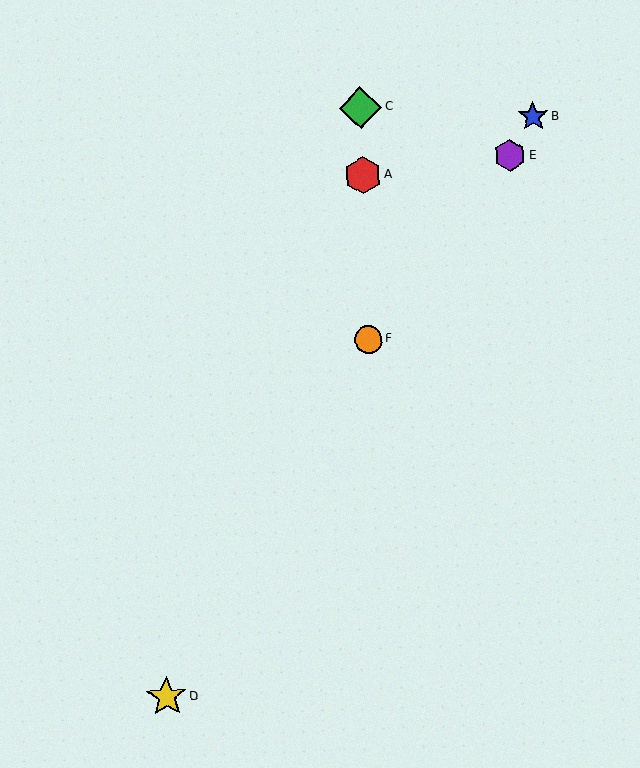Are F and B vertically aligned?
No, F is at x≈369 and B is at x≈533.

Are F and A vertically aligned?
Yes, both are at x≈369.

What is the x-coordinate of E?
Object E is at x≈510.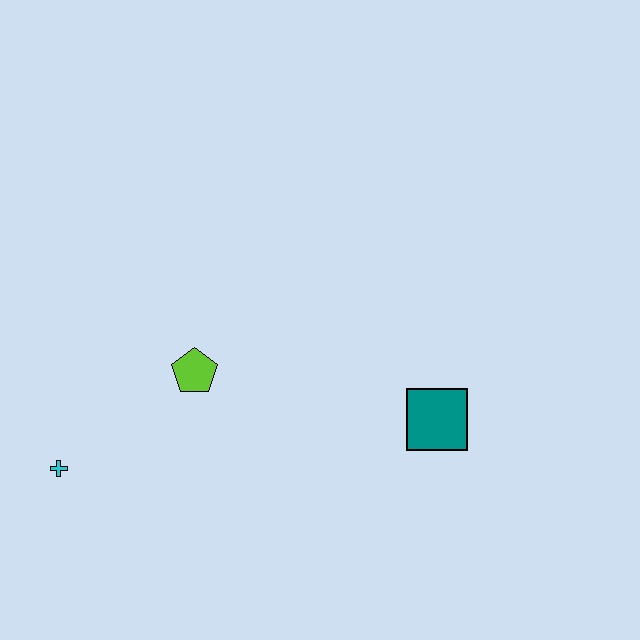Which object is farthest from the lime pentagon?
The teal square is farthest from the lime pentagon.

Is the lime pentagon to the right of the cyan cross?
Yes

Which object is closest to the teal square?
The lime pentagon is closest to the teal square.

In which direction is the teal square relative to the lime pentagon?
The teal square is to the right of the lime pentagon.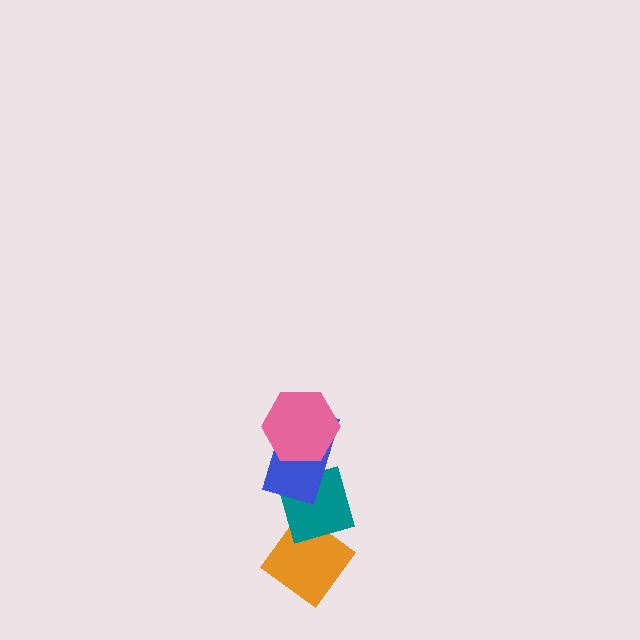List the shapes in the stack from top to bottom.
From top to bottom: the pink hexagon, the blue rectangle, the teal diamond, the orange diamond.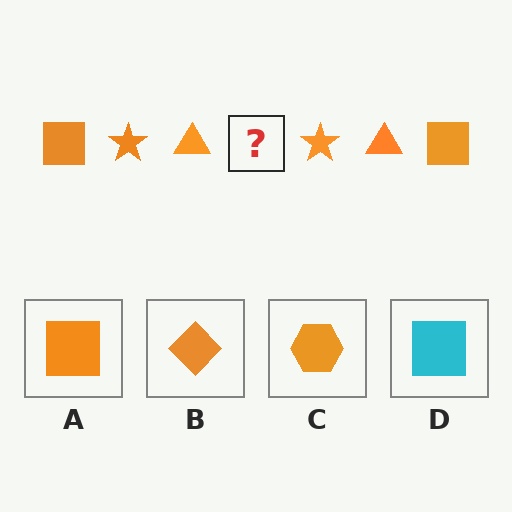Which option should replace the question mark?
Option A.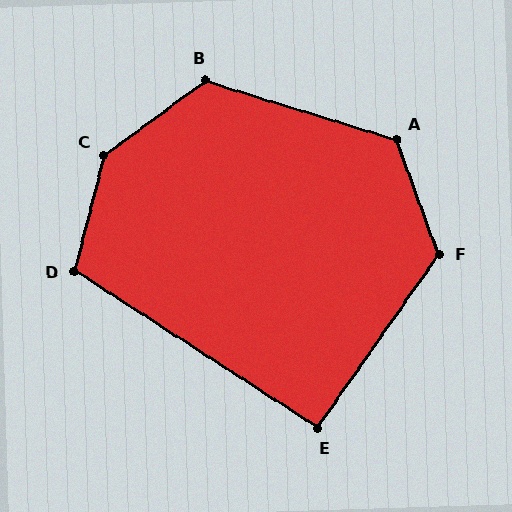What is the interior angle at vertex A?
Approximately 127 degrees (obtuse).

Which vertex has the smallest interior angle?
E, at approximately 92 degrees.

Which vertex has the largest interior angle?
C, at approximately 141 degrees.